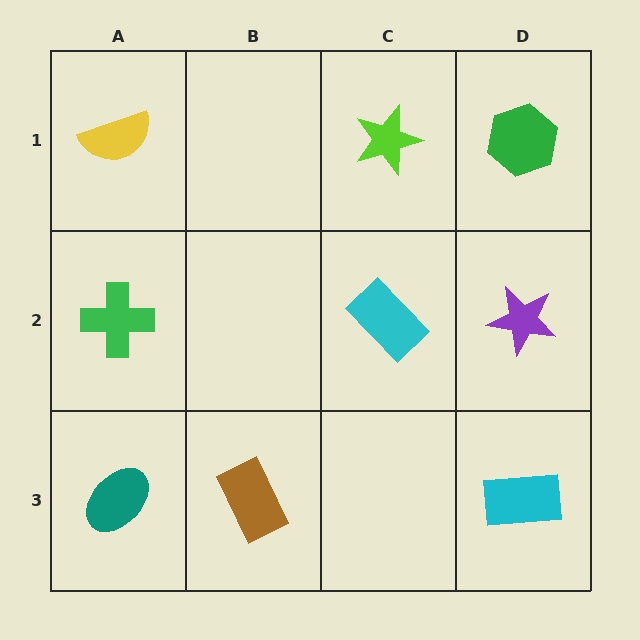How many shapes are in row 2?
3 shapes.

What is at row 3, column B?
A brown rectangle.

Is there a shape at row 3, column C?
No, that cell is empty.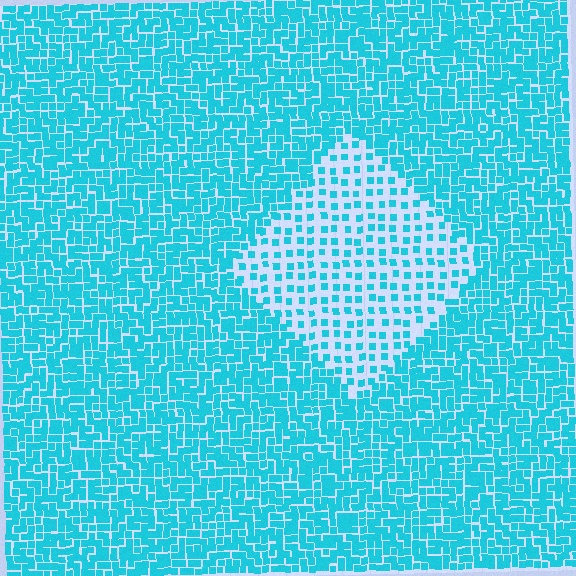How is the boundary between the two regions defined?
The boundary is defined by a change in element density (approximately 2.4x ratio). All elements are the same color, size, and shape.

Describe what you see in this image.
The image contains small cyan elements arranged at two different densities. A diamond-shaped region is visible where the elements are less densely packed than the surrounding area.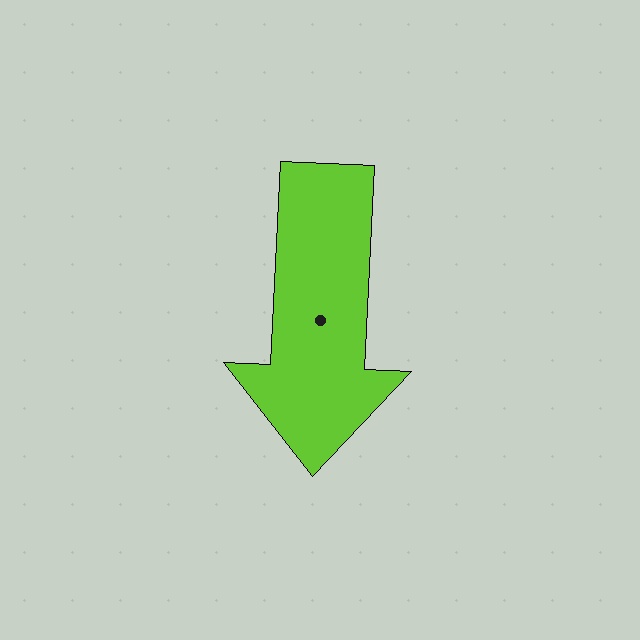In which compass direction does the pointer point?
South.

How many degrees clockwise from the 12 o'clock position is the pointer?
Approximately 183 degrees.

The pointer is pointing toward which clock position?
Roughly 6 o'clock.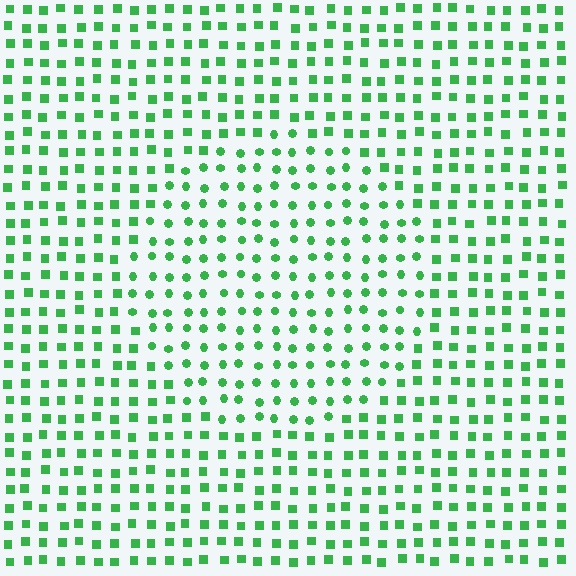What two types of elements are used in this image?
The image uses circles inside the circle region and squares outside it.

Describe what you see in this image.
The image is filled with small green elements arranged in a uniform grid. A circle-shaped region contains circles, while the surrounding area contains squares. The boundary is defined purely by the change in element shape.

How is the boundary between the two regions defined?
The boundary is defined by a change in element shape: circles inside vs. squares outside. All elements share the same color and spacing.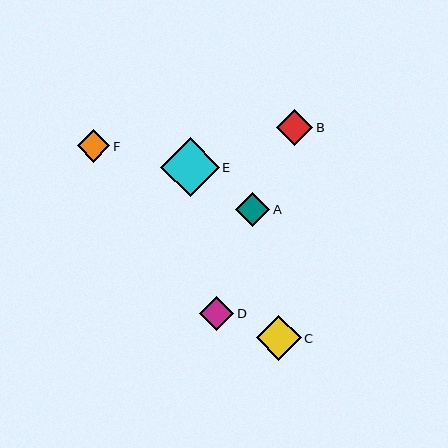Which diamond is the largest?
Diamond E is the largest with a size of approximately 59 pixels.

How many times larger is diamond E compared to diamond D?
Diamond E is approximately 1.7 times the size of diamond D.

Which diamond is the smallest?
Diamond F is the smallest with a size of approximately 33 pixels.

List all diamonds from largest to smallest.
From largest to smallest: E, C, B, D, A, F.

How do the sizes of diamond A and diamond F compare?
Diamond A and diamond F are approximately the same size.